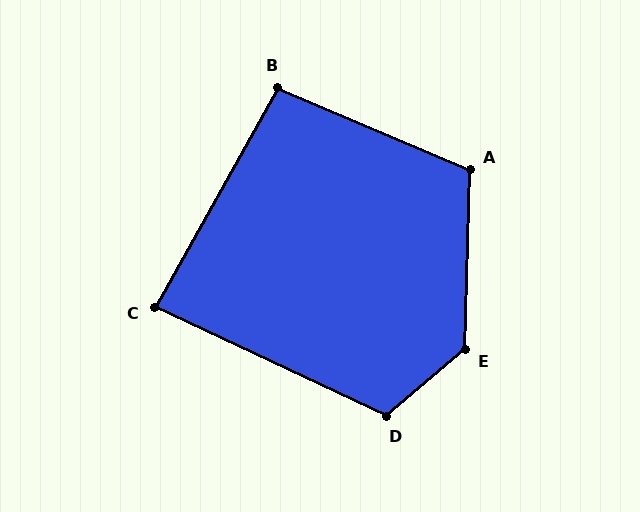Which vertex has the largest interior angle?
E, at approximately 131 degrees.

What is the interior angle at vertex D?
Approximately 115 degrees (obtuse).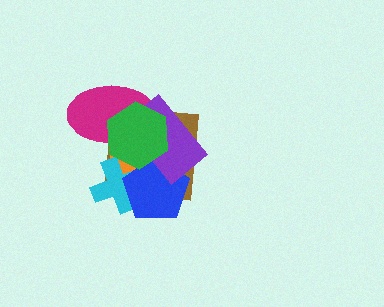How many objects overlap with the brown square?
6 objects overlap with the brown square.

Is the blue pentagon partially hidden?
Yes, it is partially covered by another shape.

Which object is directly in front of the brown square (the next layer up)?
The orange ellipse is directly in front of the brown square.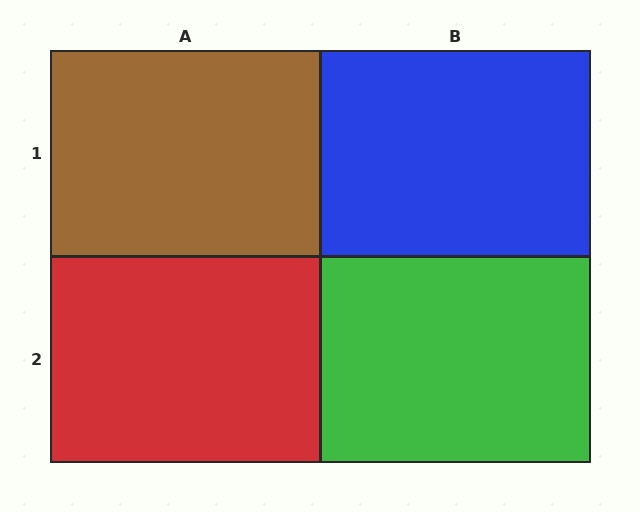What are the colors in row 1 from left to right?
Brown, blue.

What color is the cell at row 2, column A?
Red.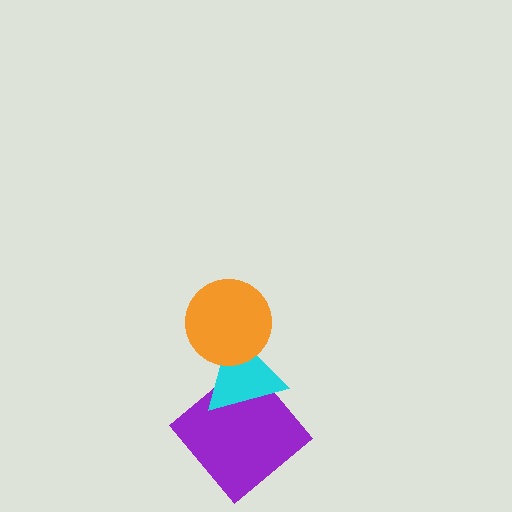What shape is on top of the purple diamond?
The cyan triangle is on top of the purple diamond.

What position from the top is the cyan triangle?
The cyan triangle is 2nd from the top.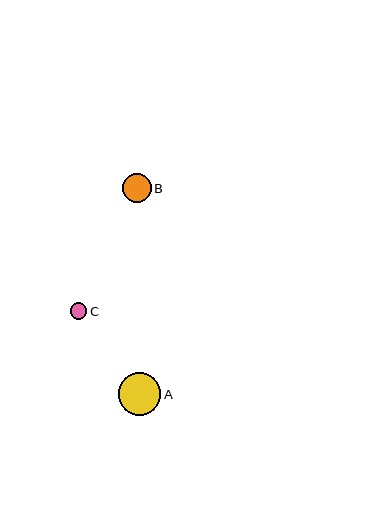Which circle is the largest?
Circle A is the largest with a size of approximately 43 pixels.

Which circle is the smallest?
Circle C is the smallest with a size of approximately 17 pixels.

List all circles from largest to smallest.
From largest to smallest: A, B, C.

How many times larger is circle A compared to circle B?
Circle A is approximately 1.5 times the size of circle B.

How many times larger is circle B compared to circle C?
Circle B is approximately 1.7 times the size of circle C.